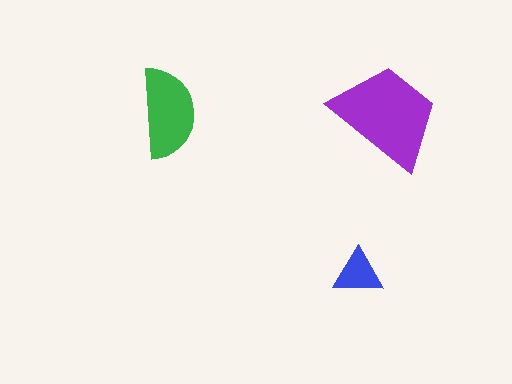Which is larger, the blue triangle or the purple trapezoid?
The purple trapezoid.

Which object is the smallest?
The blue triangle.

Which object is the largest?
The purple trapezoid.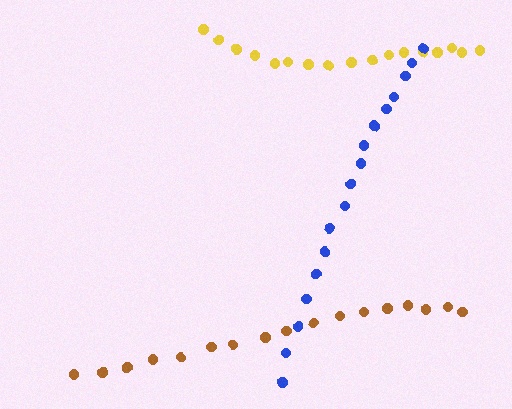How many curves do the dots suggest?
There are 3 distinct paths.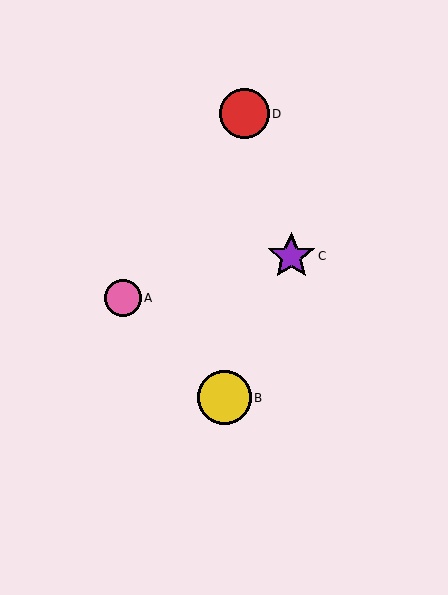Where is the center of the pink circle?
The center of the pink circle is at (123, 298).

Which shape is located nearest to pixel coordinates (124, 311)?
The pink circle (labeled A) at (123, 298) is nearest to that location.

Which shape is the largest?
The yellow circle (labeled B) is the largest.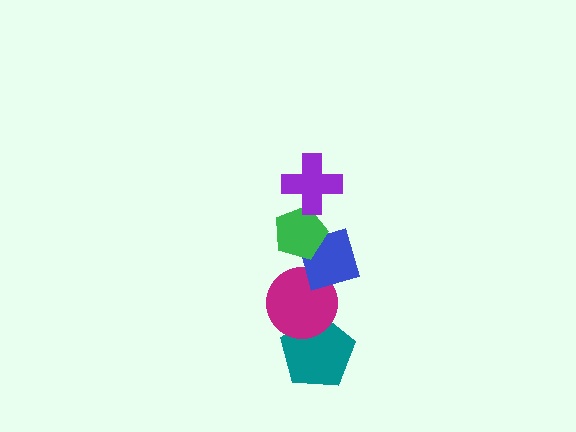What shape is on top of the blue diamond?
The green pentagon is on top of the blue diamond.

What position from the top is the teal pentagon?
The teal pentagon is 5th from the top.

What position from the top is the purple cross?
The purple cross is 1st from the top.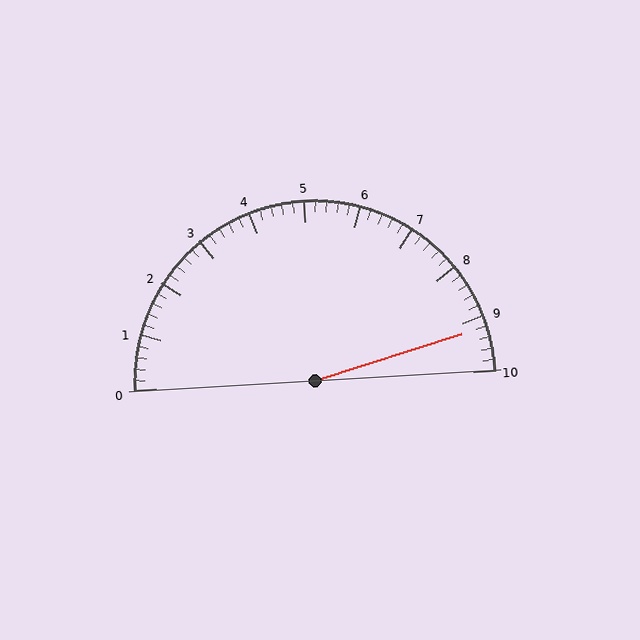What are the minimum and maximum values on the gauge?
The gauge ranges from 0 to 10.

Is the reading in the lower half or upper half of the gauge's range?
The reading is in the upper half of the range (0 to 10).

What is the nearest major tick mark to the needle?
The nearest major tick mark is 9.